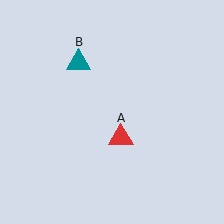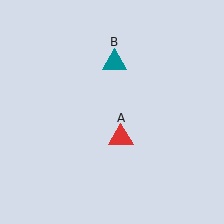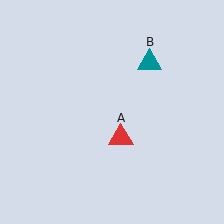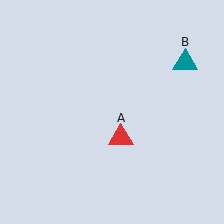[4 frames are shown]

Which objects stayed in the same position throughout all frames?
Red triangle (object A) remained stationary.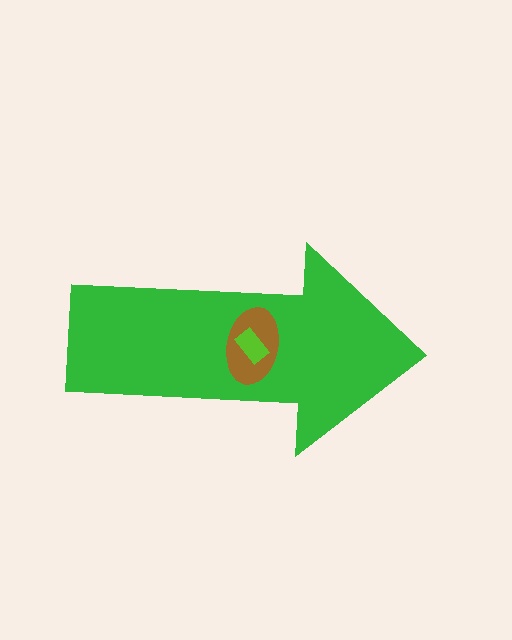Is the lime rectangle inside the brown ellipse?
Yes.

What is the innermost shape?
The lime rectangle.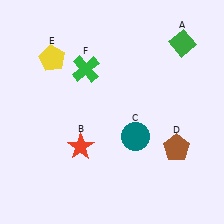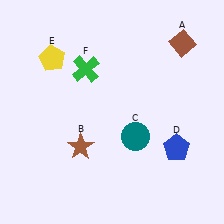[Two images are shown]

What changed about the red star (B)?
In Image 1, B is red. In Image 2, it changed to brown.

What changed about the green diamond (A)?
In Image 1, A is green. In Image 2, it changed to brown.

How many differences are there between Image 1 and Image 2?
There are 3 differences between the two images.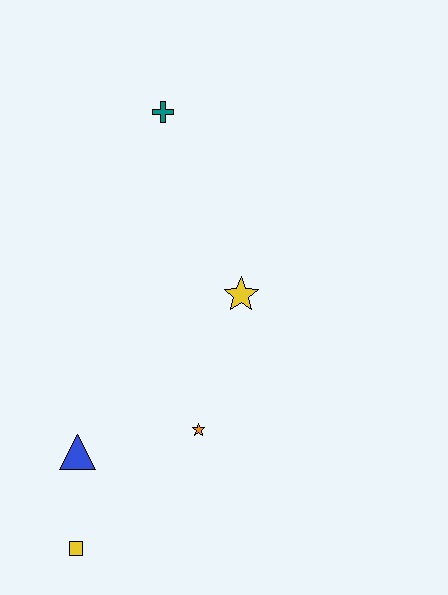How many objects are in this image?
There are 5 objects.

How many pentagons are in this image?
There are no pentagons.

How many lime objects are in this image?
There are no lime objects.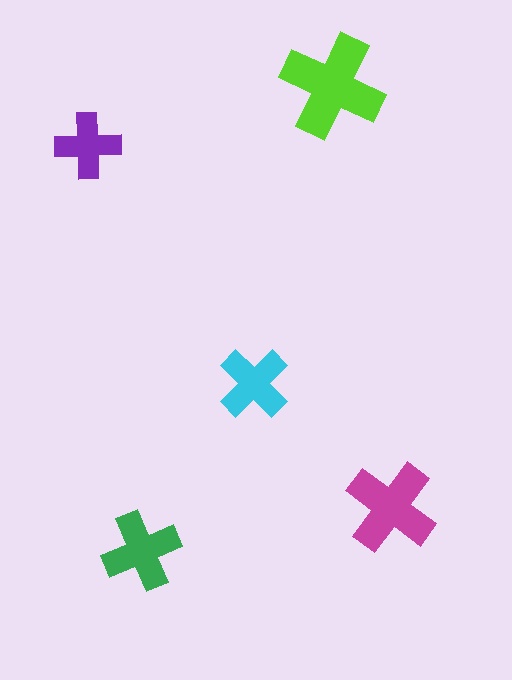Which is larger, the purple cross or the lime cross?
The lime one.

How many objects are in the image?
There are 5 objects in the image.